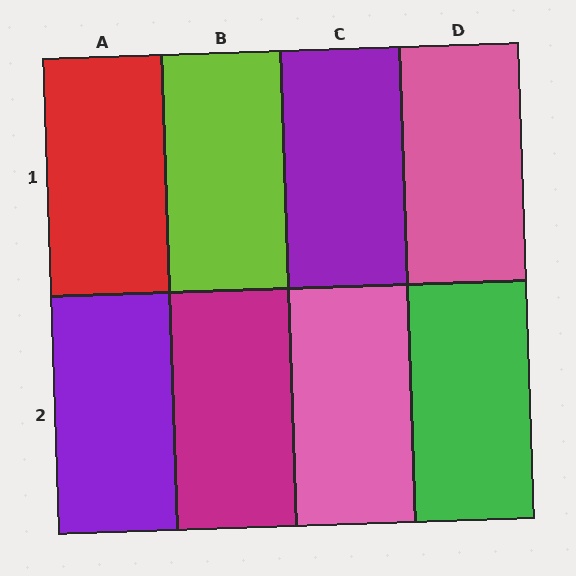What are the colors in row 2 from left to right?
Purple, magenta, pink, green.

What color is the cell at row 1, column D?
Pink.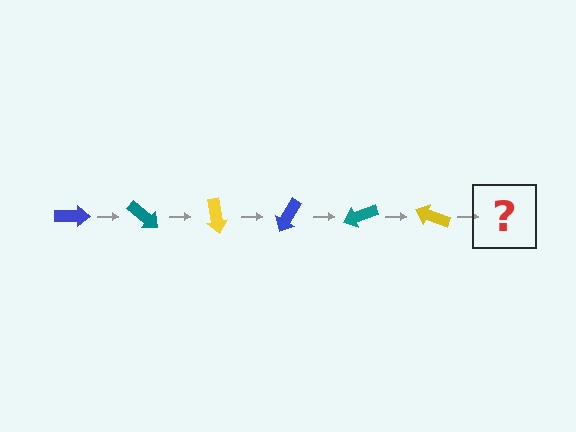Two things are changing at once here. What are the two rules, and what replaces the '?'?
The two rules are that it rotates 40 degrees each step and the color cycles through blue, teal, and yellow. The '?' should be a blue arrow, rotated 240 degrees from the start.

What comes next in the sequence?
The next element should be a blue arrow, rotated 240 degrees from the start.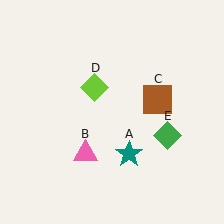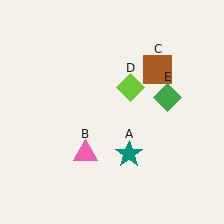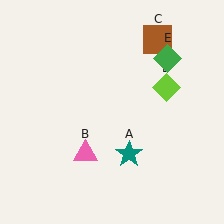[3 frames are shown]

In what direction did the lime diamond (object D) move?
The lime diamond (object D) moved right.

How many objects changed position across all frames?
3 objects changed position: brown square (object C), lime diamond (object D), green diamond (object E).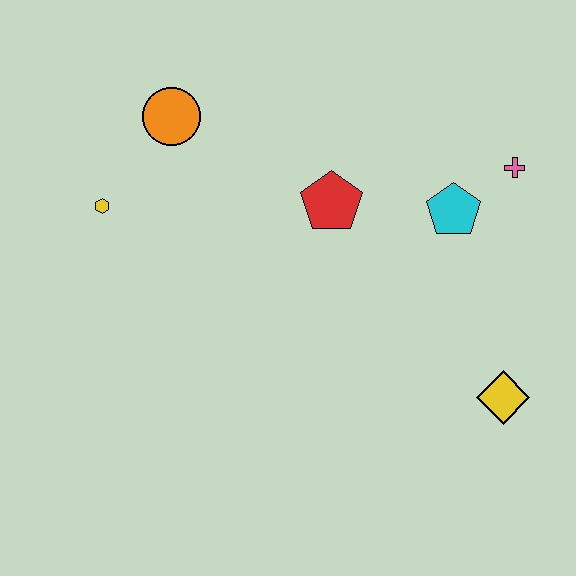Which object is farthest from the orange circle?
The yellow diamond is farthest from the orange circle.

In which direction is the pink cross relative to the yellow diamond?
The pink cross is above the yellow diamond.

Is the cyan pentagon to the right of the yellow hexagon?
Yes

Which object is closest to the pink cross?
The cyan pentagon is closest to the pink cross.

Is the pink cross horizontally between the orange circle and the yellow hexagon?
No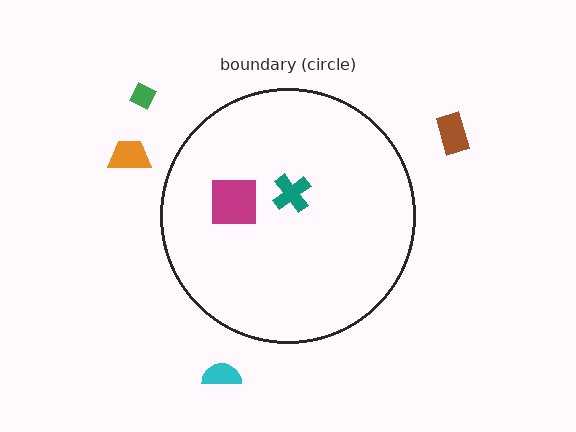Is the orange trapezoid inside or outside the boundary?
Outside.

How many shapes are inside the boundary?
2 inside, 4 outside.